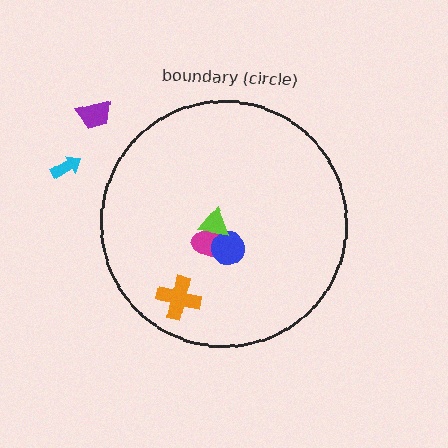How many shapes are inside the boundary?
4 inside, 2 outside.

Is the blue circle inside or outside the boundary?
Inside.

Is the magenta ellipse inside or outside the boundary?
Inside.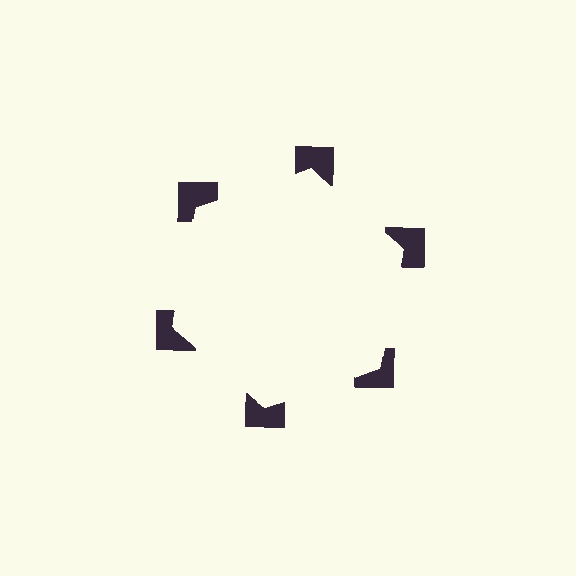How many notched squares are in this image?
There are 6 — one at each vertex of the illusory hexagon.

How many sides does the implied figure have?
6 sides.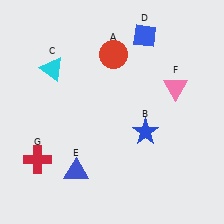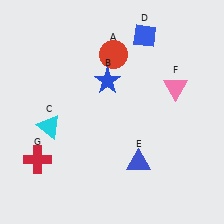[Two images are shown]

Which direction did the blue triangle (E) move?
The blue triangle (E) moved right.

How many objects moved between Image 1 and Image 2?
3 objects moved between the two images.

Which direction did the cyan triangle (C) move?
The cyan triangle (C) moved down.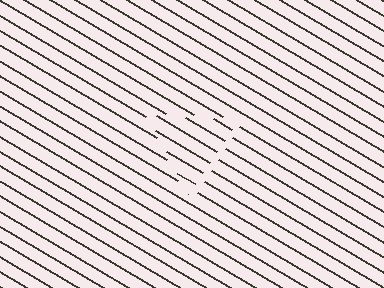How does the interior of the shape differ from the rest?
The interior of the shape contains the same grating, shifted by half a period — the contour is defined by the phase discontinuity where line-ends from the inner and outer gratings abut.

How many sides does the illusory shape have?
3 sides — the line-ends trace a triangle.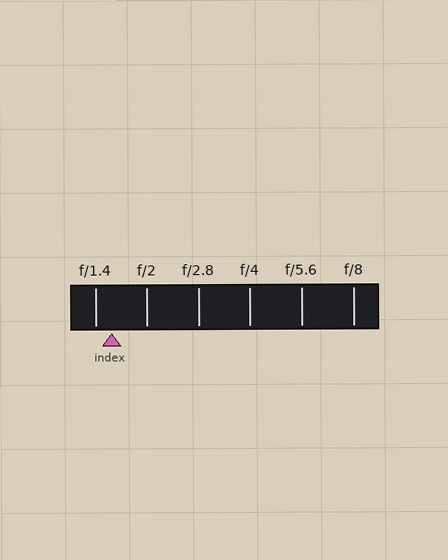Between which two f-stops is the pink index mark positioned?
The index mark is between f/1.4 and f/2.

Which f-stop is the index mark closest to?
The index mark is closest to f/1.4.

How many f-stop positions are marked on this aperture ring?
There are 6 f-stop positions marked.